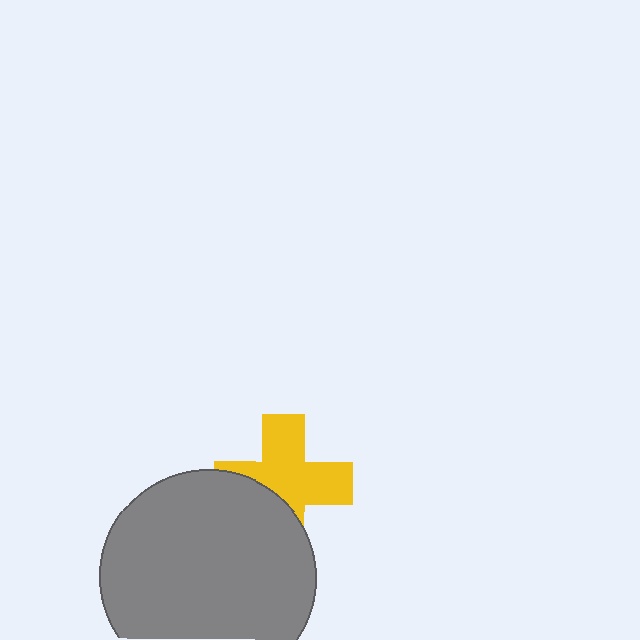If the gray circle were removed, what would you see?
You would see the complete yellow cross.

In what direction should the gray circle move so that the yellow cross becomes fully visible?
The gray circle should move down. That is the shortest direction to clear the overlap and leave the yellow cross fully visible.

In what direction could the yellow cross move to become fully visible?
The yellow cross could move up. That would shift it out from behind the gray circle entirely.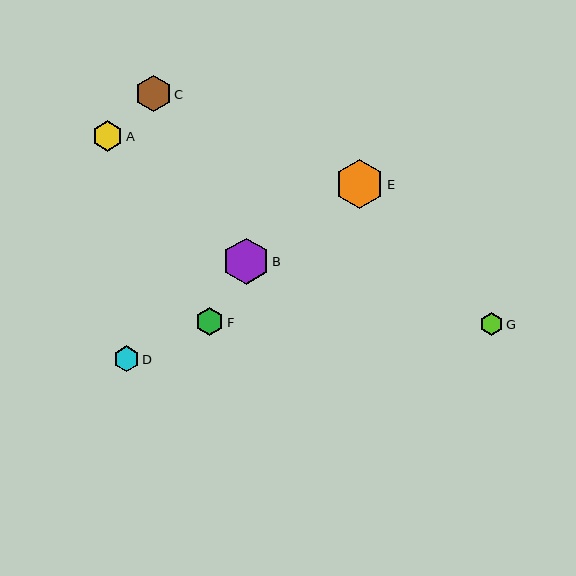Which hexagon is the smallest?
Hexagon G is the smallest with a size of approximately 23 pixels.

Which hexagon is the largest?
Hexagon E is the largest with a size of approximately 49 pixels.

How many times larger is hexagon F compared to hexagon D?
Hexagon F is approximately 1.1 times the size of hexagon D.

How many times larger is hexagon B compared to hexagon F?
Hexagon B is approximately 1.6 times the size of hexagon F.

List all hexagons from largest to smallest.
From largest to smallest: E, B, C, A, F, D, G.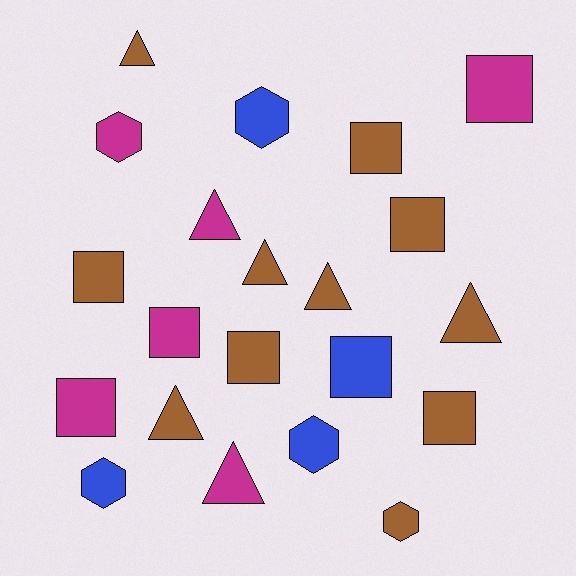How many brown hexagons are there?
There is 1 brown hexagon.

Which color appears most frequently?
Brown, with 11 objects.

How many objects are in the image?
There are 21 objects.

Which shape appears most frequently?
Square, with 9 objects.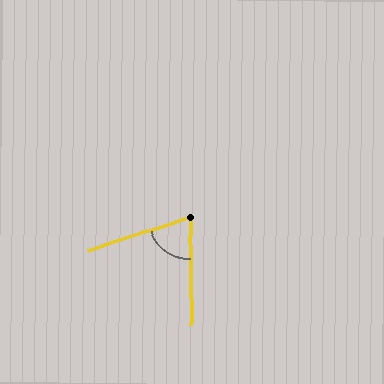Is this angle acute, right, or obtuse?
It is acute.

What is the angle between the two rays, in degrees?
Approximately 72 degrees.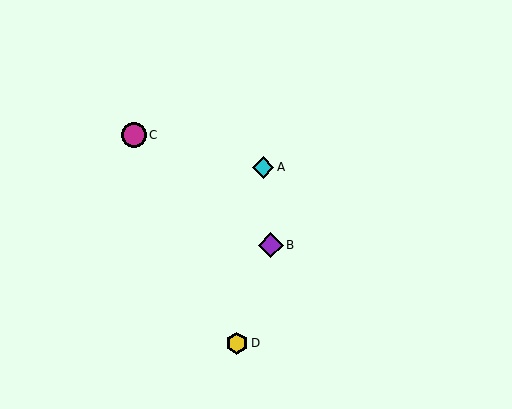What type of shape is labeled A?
Shape A is a cyan diamond.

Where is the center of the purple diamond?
The center of the purple diamond is at (271, 245).